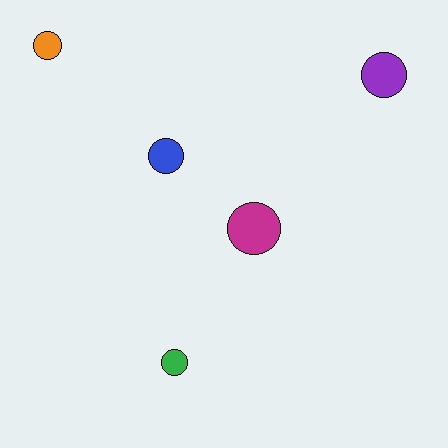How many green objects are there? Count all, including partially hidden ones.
There is 1 green object.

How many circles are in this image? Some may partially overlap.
There are 5 circles.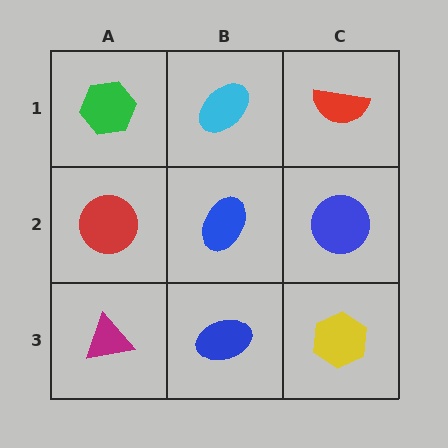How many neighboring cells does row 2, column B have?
4.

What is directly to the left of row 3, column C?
A blue ellipse.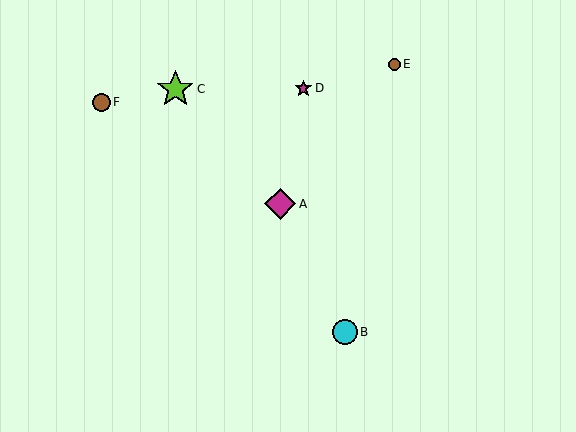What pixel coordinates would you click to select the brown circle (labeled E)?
Click at (394, 64) to select the brown circle E.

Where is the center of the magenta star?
The center of the magenta star is at (303, 88).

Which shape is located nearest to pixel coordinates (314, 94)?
The magenta star (labeled D) at (303, 88) is nearest to that location.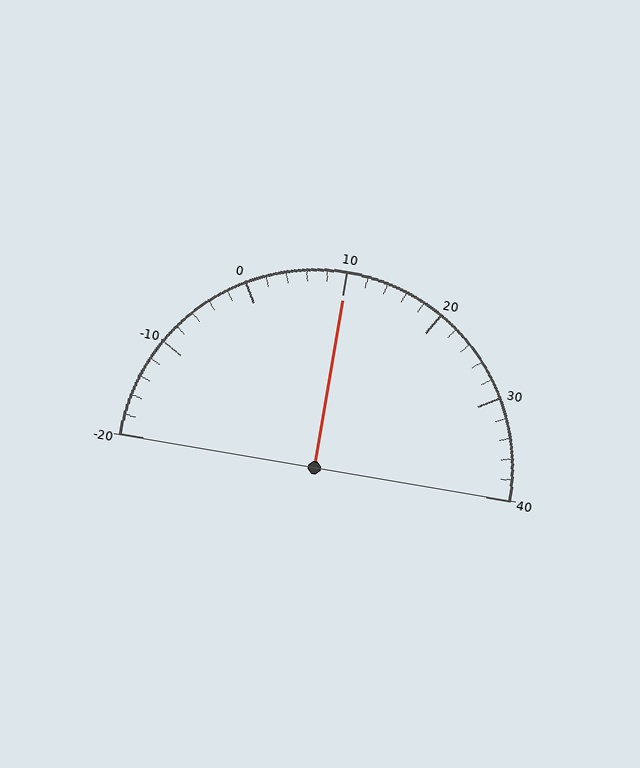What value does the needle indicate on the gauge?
The needle indicates approximately 10.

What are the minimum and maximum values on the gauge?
The gauge ranges from -20 to 40.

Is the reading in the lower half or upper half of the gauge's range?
The reading is in the upper half of the range (-20 to 40).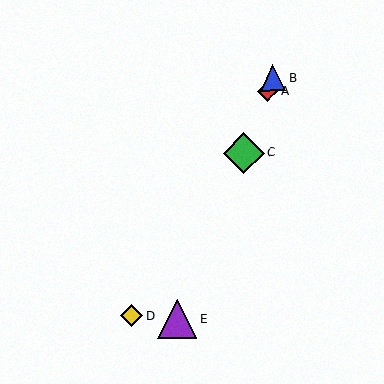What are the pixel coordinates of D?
Object D is at (132, 316).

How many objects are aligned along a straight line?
4 objects (A, B, C, E) are aligned along a straight line.